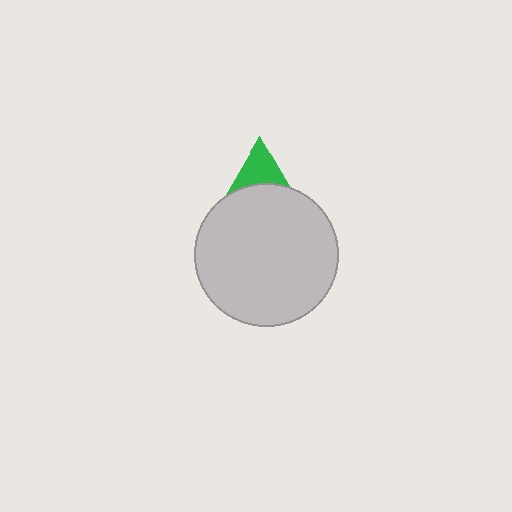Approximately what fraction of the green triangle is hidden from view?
Roughly 61% of the green triangle is hidden behind the light gray circle.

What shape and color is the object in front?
The object in front is a light gray circle.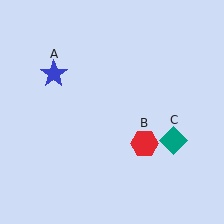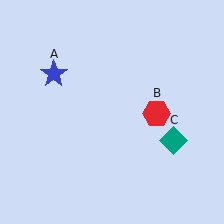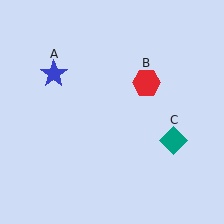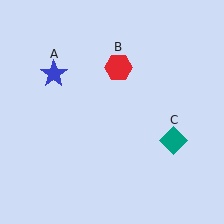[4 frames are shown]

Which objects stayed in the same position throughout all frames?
Blue star (object A) and teal diamond (object C) remained stationary.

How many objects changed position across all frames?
1 object changed position: red hexagon (object B).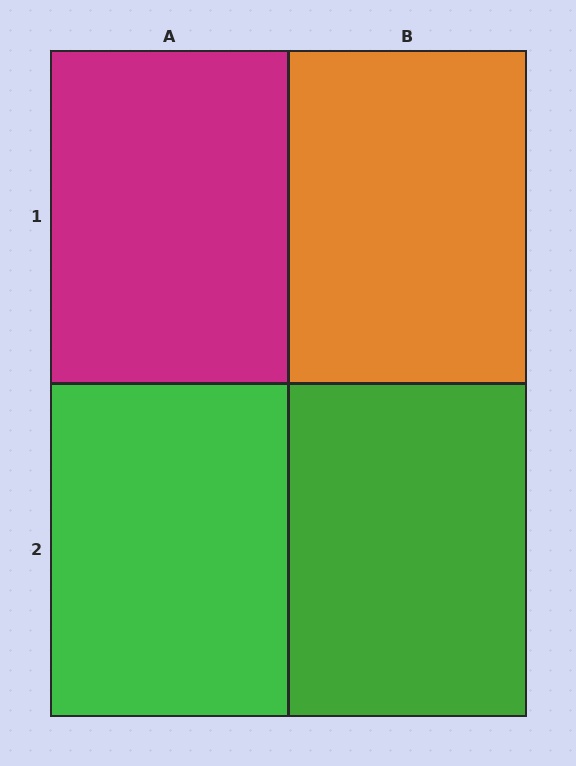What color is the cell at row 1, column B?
Orange.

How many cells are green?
2 cells are green.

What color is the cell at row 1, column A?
Magenta.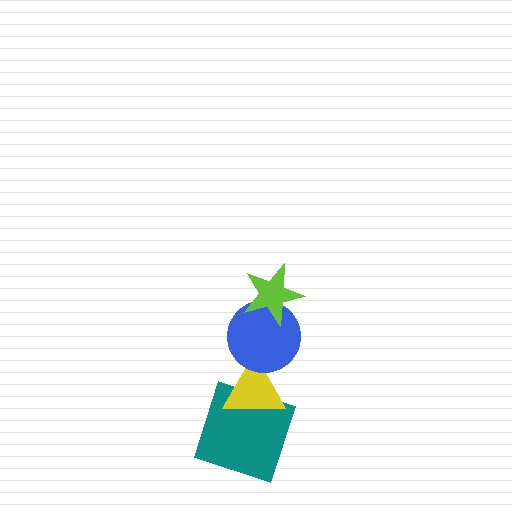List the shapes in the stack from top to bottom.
From top to bottom: the lime star, the blue circle, the yellow triangle, the teal square.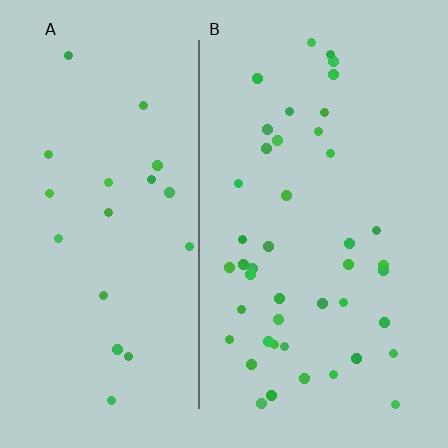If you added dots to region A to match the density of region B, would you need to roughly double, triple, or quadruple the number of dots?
Approximately double.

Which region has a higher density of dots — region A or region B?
B (the right).